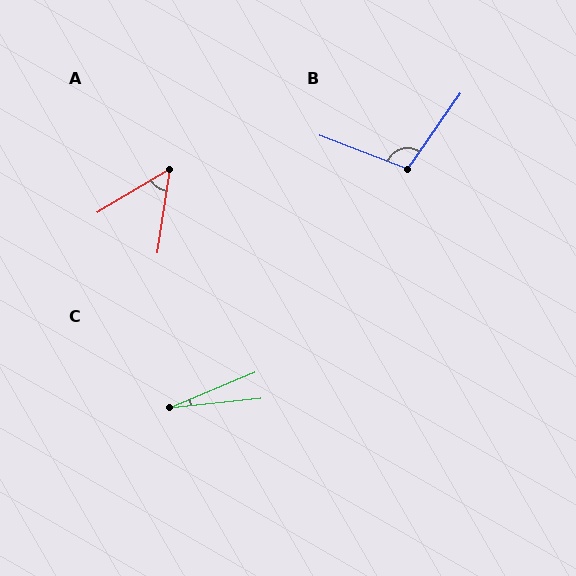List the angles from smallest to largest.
C (17°), A (50°), B (104°).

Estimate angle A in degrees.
Approximately 50 degrees.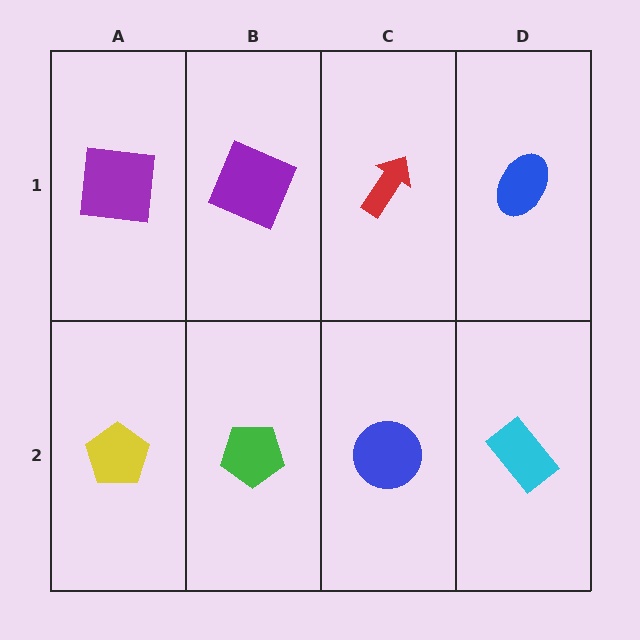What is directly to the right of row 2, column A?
A green pentagon.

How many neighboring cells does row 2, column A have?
2.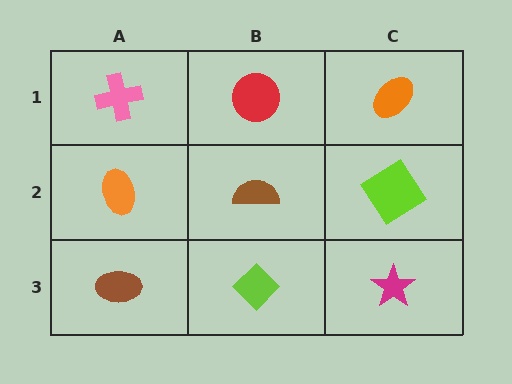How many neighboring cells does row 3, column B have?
3.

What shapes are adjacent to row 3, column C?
A lime diamond (row 2, column C), a lime diamond (row 3, column B).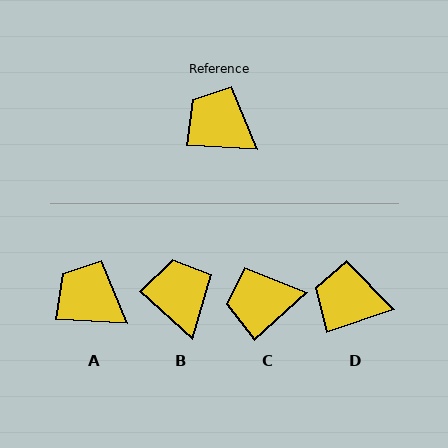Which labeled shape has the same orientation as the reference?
A.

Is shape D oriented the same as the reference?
No, it is off by about 22 degrees.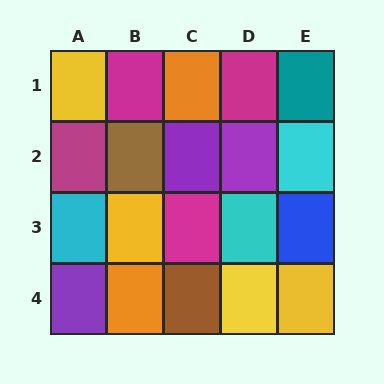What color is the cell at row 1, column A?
Yellow.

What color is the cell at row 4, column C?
Brown.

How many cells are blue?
1 cell is blue.